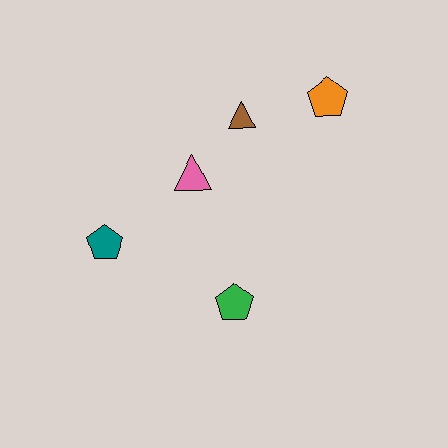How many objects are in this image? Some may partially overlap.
There are 5 objects.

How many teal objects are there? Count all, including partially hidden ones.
There is 1 teal object.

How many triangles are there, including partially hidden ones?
There are 2 triangles.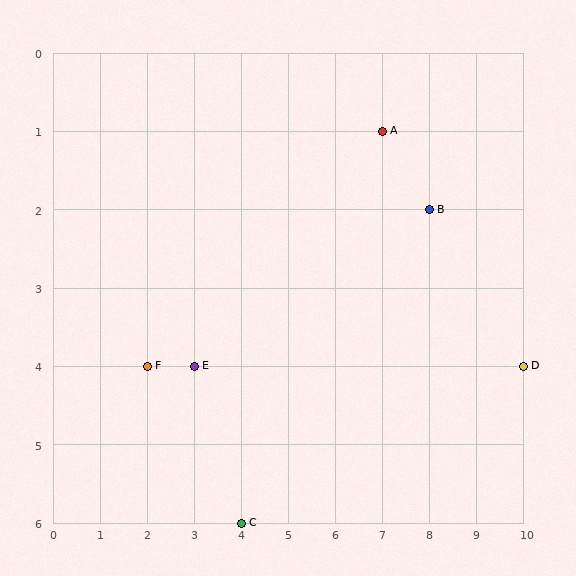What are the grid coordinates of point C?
Point C is at grid coordinates (4, 6).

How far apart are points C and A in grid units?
Points C and A are 3 columns and 5 rows apart (about 5.8 grid units diagonally).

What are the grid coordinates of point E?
Point E is at grid coordinates (3, 4).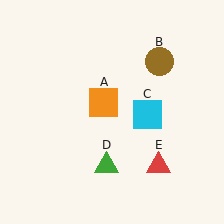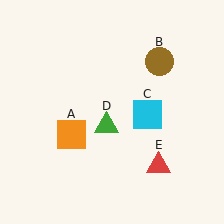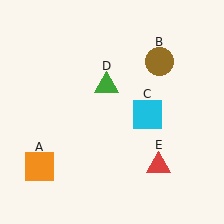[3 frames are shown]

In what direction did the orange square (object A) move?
The orange square (object A) moved down and to the left.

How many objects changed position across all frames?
2 objects changed position: orange square (object A), green triangle (object D).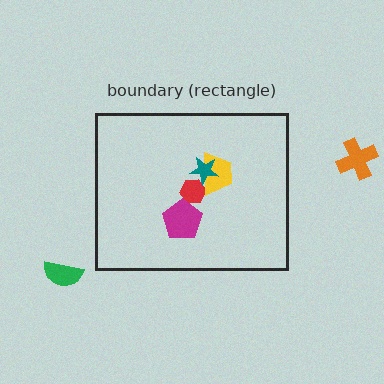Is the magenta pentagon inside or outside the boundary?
Inside.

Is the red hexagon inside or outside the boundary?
Inside.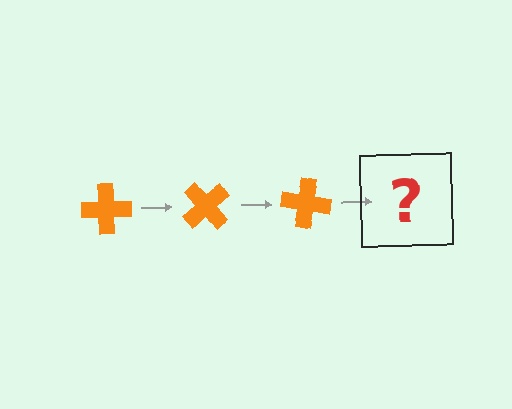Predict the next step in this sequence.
The next step is an orange cross rotated 150 degrees.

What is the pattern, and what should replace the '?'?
The pattern is that the cross rotates 50 degrees each step. The '?' should be an orange cross rotated 150 degrees.